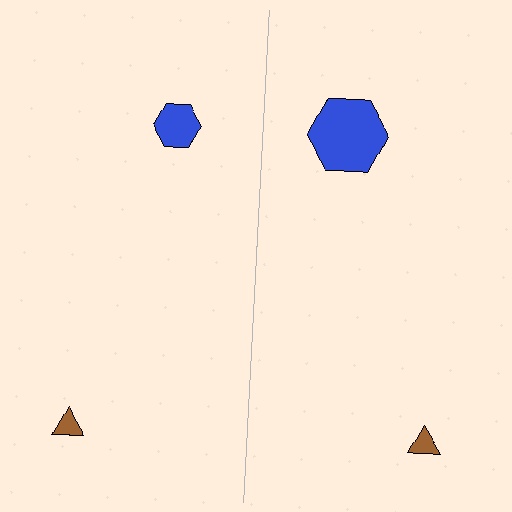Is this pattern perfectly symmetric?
No, the pattern is not perfectly symmetric. The blue hexagon on the right side has a different size than its mirror counterpart.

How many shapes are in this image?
There are 4 shapes in this image.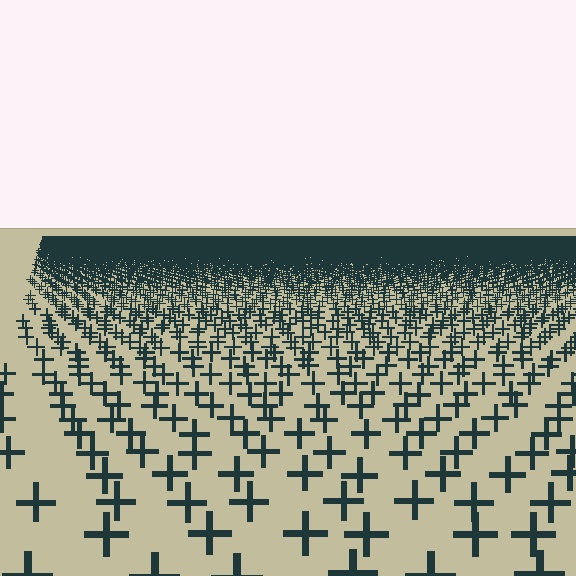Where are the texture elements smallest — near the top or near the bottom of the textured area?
Near the top.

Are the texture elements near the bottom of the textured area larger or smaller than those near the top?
Larger. Near the bottom, elements are closer to the viewer and appear at a bigger on-screen size.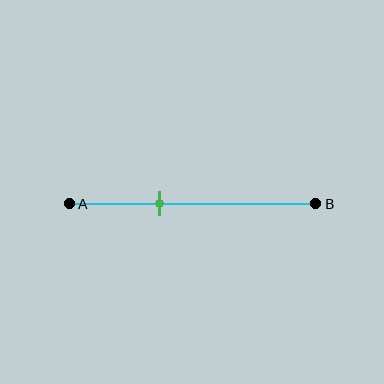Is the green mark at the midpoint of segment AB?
No, the mark is at about 35% from A, not at the 50% midpoint.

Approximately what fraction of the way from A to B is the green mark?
The green mark is approximately 35% of the way from A to B.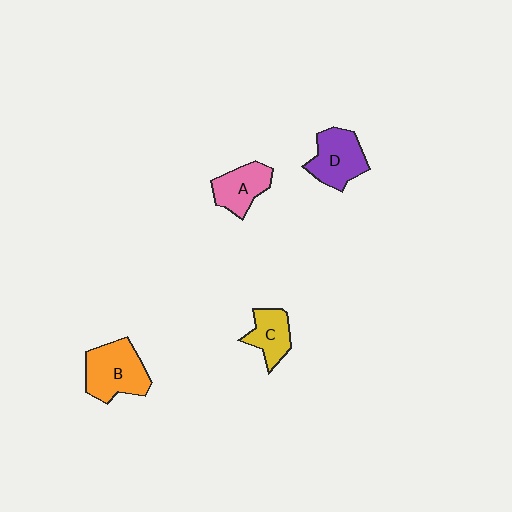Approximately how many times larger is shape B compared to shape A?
Approximately 1.4 times.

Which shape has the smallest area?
Shape C (yellow).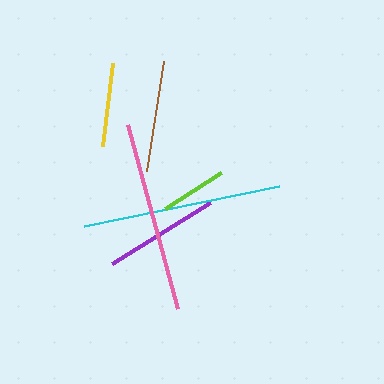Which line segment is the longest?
The cyan line is the longest at approximately 200 pixels.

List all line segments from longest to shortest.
From longest to shortest: cyan, pink, purple, brown, yellow, lime.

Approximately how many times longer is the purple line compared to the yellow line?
The purple line is approximately 1.4 times the length of the yellow line.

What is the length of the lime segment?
The lime segment is approximately 67 pixels long.